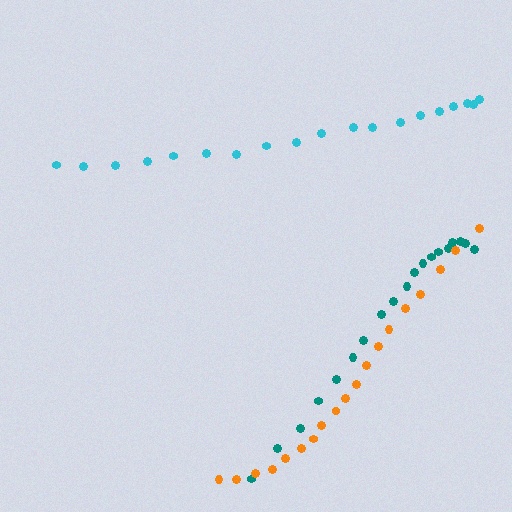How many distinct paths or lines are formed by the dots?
There are 3 distinct paths.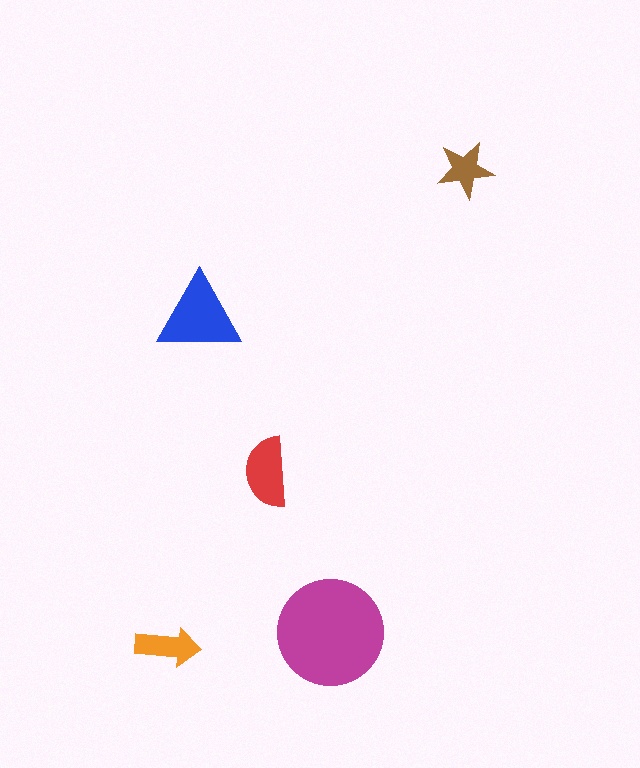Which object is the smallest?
The brown star.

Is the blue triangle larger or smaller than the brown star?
Larger.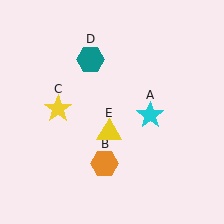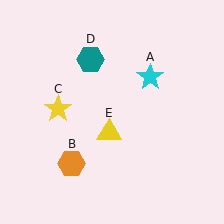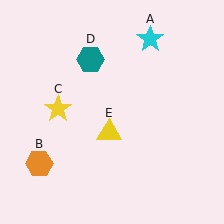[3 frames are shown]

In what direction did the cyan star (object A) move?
The cyan star (object A) moved up.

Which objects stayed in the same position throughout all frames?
Yellow star (object C) and teal hexagon (object D) and yellow triangle (object E) remained stationary.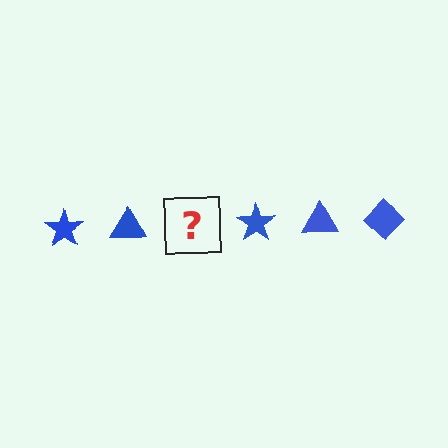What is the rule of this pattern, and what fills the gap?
The rule is that the pattern cycles through star, triangle, diamond shapes in blue. The gap should be filled with a blue diamond.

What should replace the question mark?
The question mark should be replaced with a blue diamond.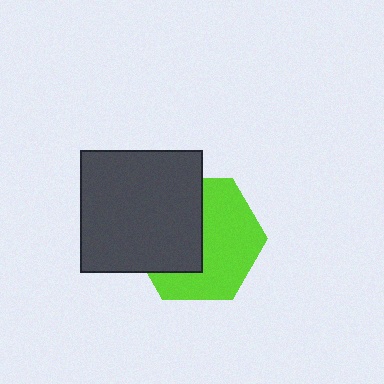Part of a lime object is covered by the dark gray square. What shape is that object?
It is a hexagon.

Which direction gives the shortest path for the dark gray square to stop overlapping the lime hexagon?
Moving left gives the shortest separation.